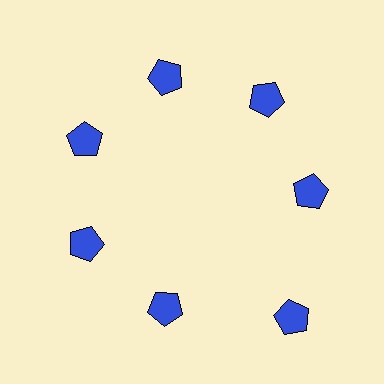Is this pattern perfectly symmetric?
No. The 7 blue pentagons are arranged in a ring, but one element near the 5 o'clock position is pushed outward from the center, breaking the 7-fold rotational symmetry.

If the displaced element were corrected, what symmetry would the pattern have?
It would have 7-fold rotational symmetry — the pattern would map onto itself every 51 degrees.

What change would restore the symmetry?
The symmetry would be restored by moving it inward, back onto the ring so that all 7 pentagons sit at equal angles and equal distance from the center.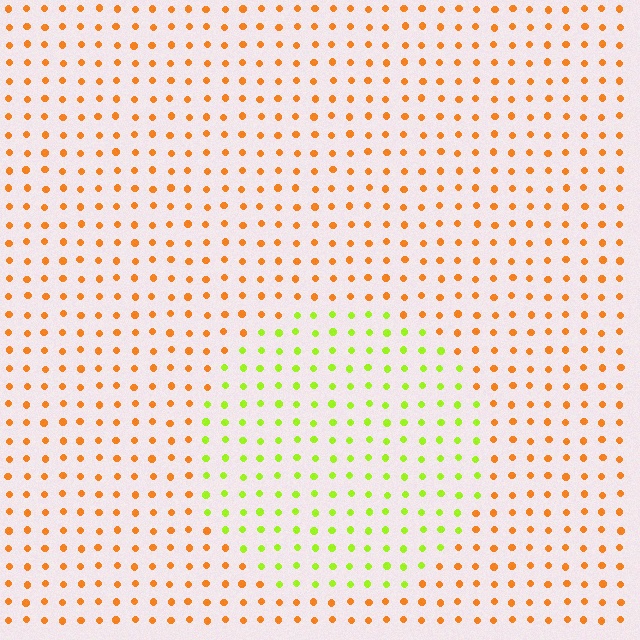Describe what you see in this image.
The image is filled with small orange elements in a uniform arrangement. A circle-shaped region is visible where the elements are tinted to a slightly different hue, forming a subtle color boundary.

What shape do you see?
I see a circle.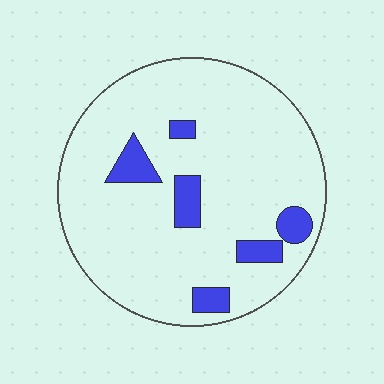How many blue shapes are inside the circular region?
6.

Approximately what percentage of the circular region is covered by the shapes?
Approximately 10%.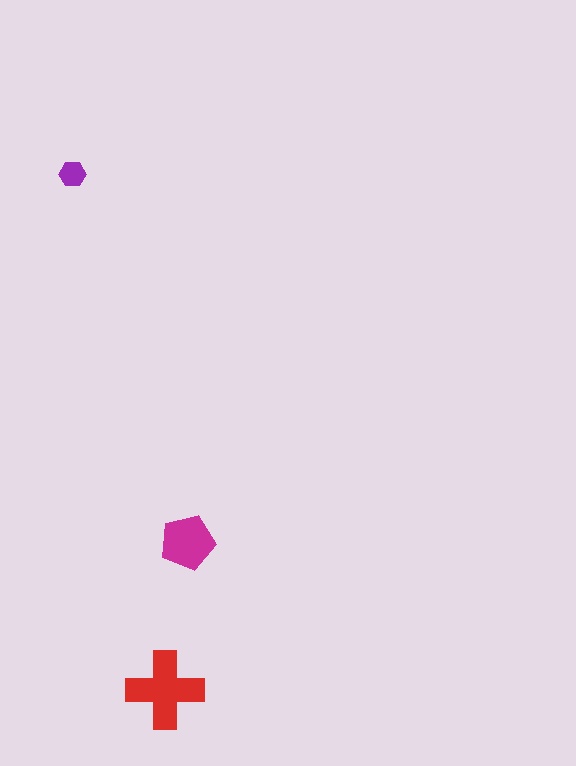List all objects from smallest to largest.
The purple hexagon, the magenta pentagon, the red cross.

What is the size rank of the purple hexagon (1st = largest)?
3rd.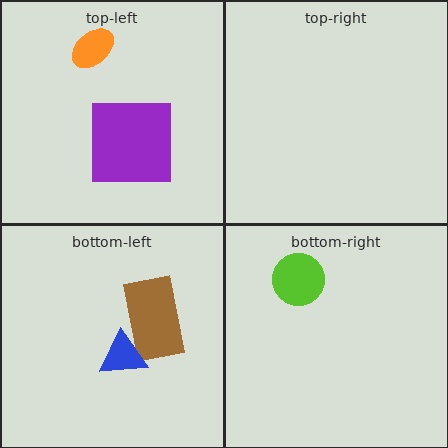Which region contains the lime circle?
The bottom-right region.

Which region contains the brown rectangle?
The bottom-left region.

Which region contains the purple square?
The top-left region.